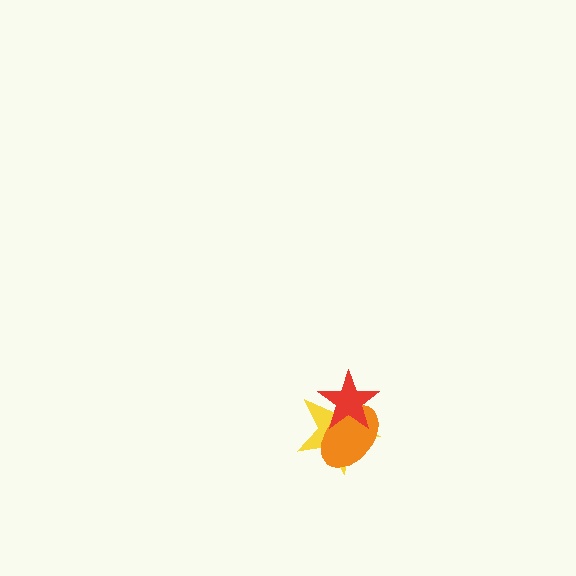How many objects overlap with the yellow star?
2 objects overlap with the yellow star.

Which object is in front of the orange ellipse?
The red star is in front of the orange ellipse.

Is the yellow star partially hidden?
Yes, it is partially covered by another shape.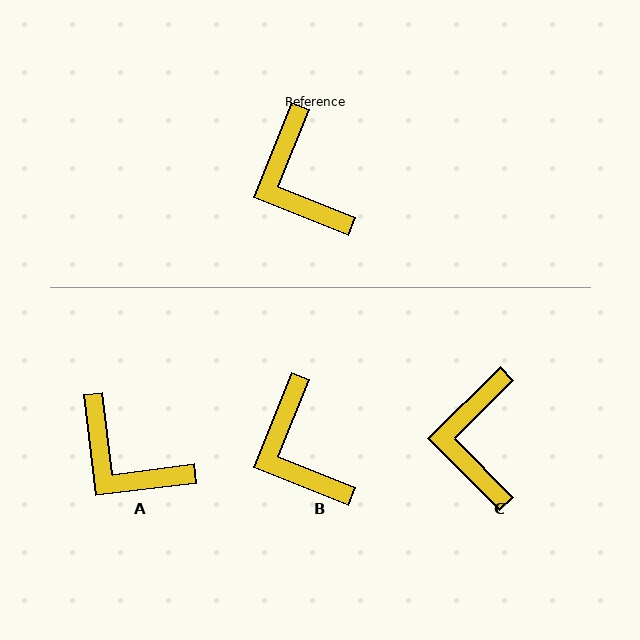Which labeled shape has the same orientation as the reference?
B.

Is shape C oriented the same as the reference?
No, it is off by about 23 degrees.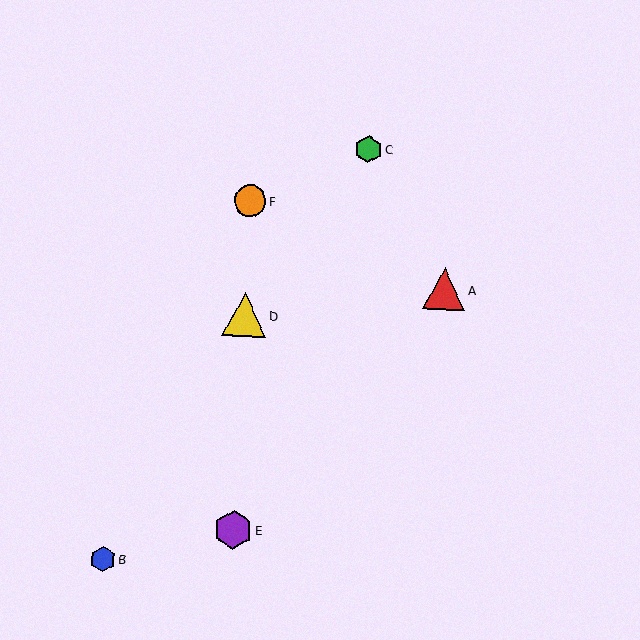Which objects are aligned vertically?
Objects D, E, F are aligned vertically.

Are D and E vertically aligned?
Yes, both are at x≈244.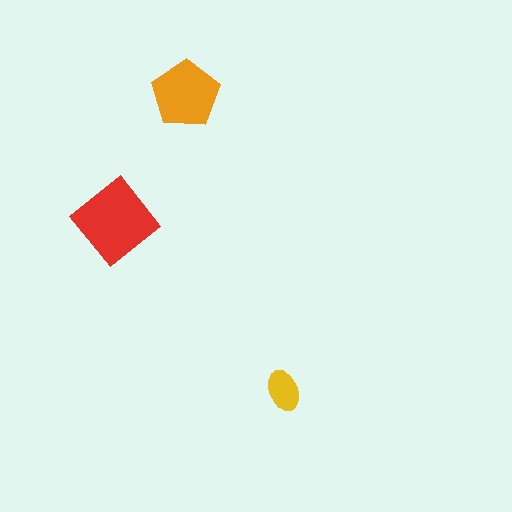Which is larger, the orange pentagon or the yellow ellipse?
The orange pentagon.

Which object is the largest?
The red diamond.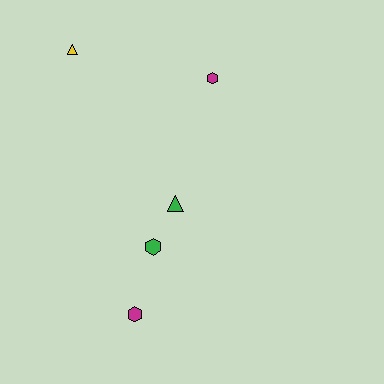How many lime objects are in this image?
There are no lime objects.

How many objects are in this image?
There are 5 objects.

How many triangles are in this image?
There are 2 triangles.